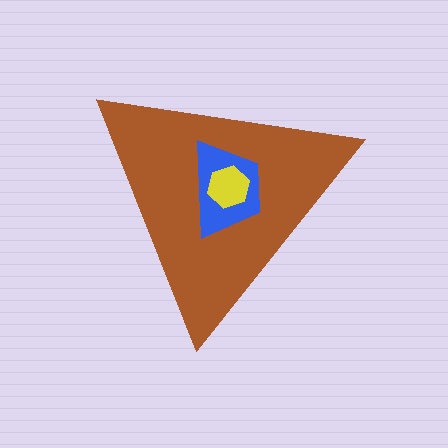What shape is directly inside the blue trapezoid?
The yellow hexagon.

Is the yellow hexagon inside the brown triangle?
Yes.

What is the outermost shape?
The brown triangle.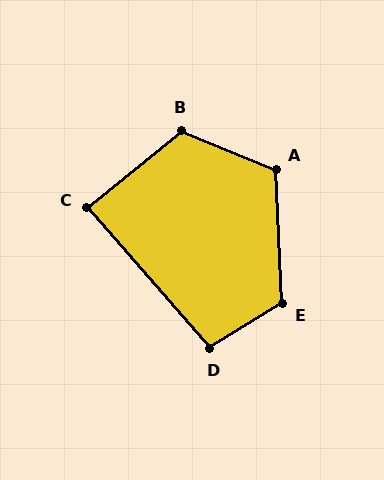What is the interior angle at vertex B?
Approximately 118 degrees (obtuse).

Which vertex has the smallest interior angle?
C, at approximately 88 degrees.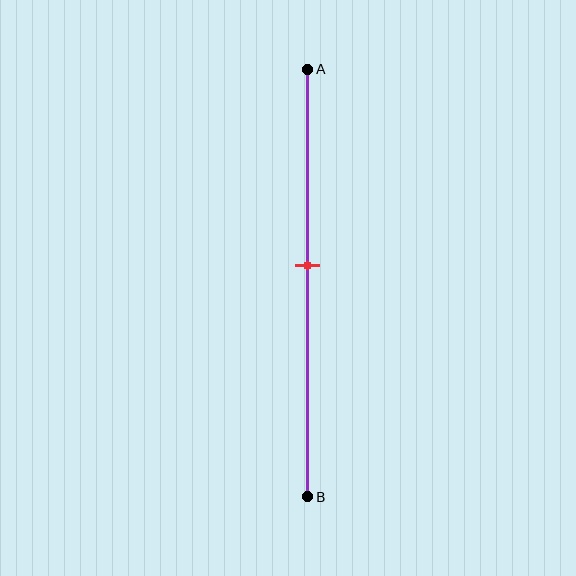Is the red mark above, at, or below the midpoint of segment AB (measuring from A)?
The red mark is above the midpoint of segment AB.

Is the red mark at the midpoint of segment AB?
No, the mark is at about 45% from A, not at the 50% midpoint.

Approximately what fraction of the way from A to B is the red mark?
The red mark is approximately 45% of the way from A to B.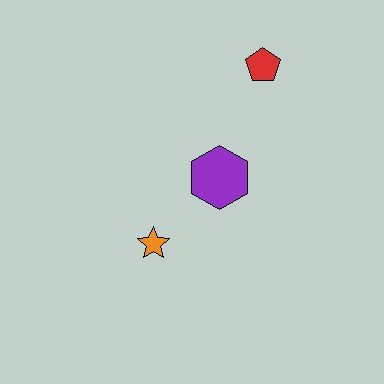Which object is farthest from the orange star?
The red pentagon is farthest from the orange star.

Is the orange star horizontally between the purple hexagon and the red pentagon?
No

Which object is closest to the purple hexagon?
The orange star is closest to the purple hexagon.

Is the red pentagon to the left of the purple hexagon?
No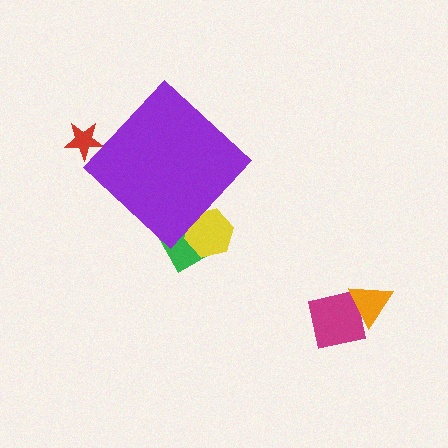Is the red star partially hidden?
Yes, the red star is partially hidden behind the purple diamond.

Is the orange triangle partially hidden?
No, the orange triangle is fully visible.